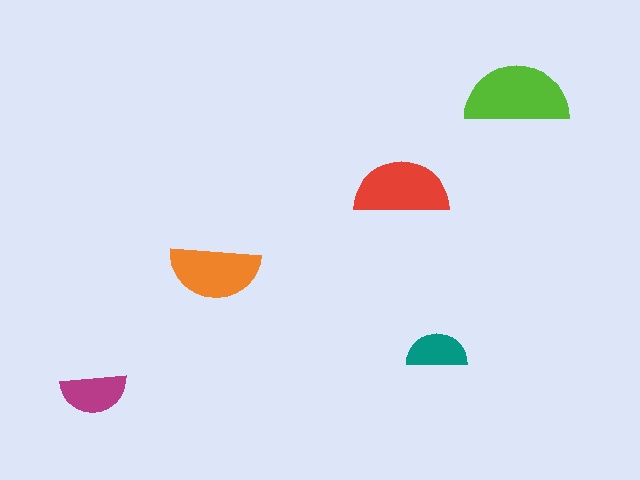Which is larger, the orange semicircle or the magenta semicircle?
The orange one.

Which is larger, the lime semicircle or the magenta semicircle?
The lime one.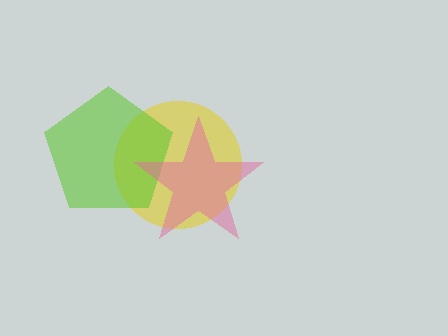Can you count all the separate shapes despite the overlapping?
Yes, there are 3 separate shapes.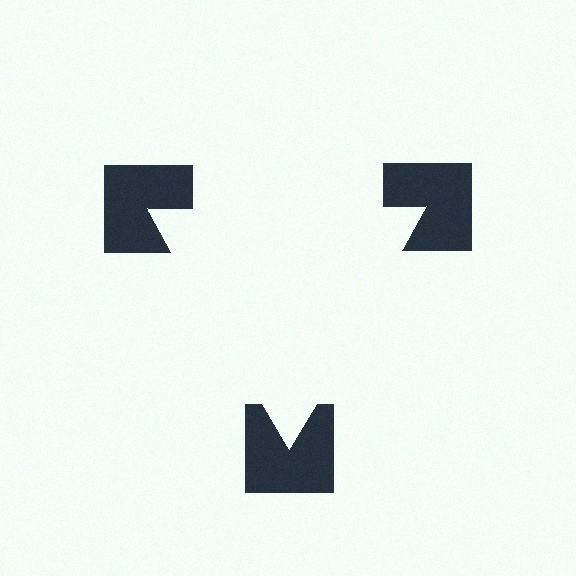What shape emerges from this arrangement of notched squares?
An illusory triangle — its edges are inferred from the aligned wedge cuts in the notched squares, not physically drawn.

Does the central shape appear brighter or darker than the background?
It typically appears slightly brighter than the background, even though no actual brightness change is drawn.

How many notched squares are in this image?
There are 3 — one at each vertex of the illusory triangle.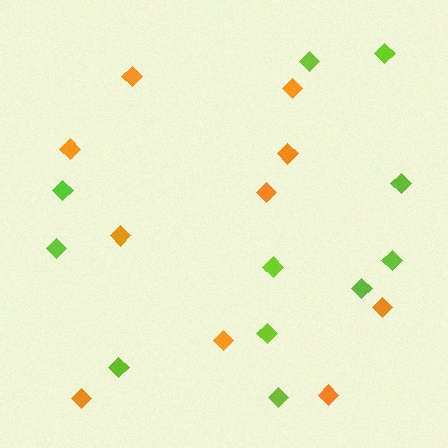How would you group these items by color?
There are 2 groups: one group of orange diamonds (10) and one group of lime diamonds (11).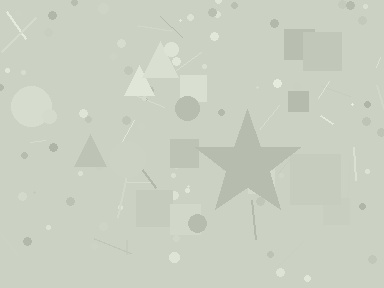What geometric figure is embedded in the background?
A star is embedded in the background.